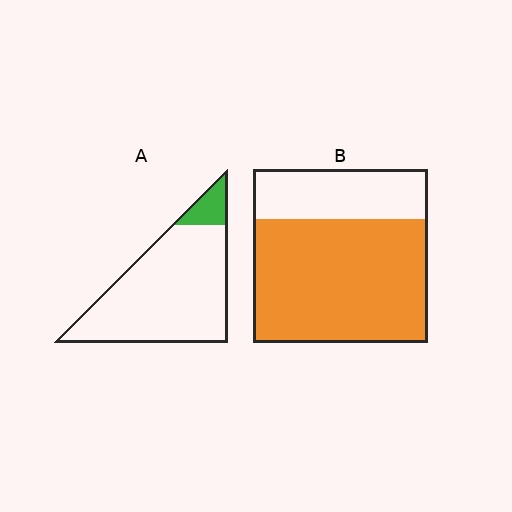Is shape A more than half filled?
No.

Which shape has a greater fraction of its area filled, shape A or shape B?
Shape B.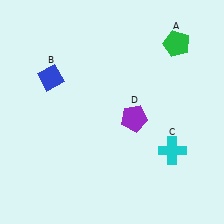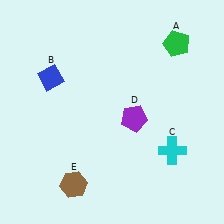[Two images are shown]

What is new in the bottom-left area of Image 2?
A brown hexagon (E) was added in the bottom-left area of Image 2.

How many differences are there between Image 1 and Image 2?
There is 1 difference between the two images.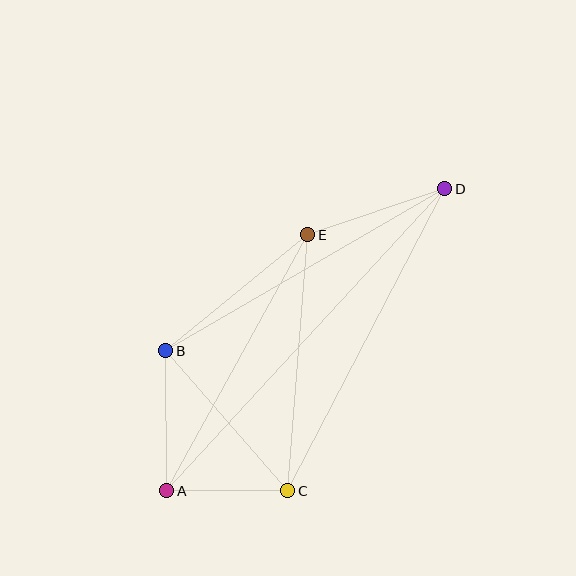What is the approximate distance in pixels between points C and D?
The distance between C and D is approximately 340 pixels.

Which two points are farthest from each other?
Points A and D are farthest from each other.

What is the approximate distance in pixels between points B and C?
The distance between B and C is approximately 186 pixels.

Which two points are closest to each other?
Points A and C are closest to each other.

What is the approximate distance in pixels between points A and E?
The distance between A and E is approximately 292 pixels.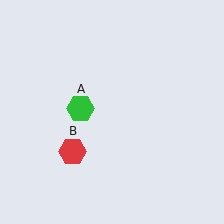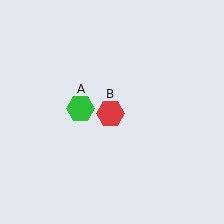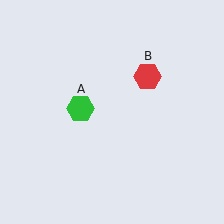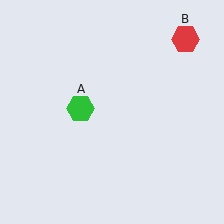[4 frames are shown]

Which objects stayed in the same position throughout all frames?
Green hexagon (object A) remained stationary.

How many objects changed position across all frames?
1 object changed position: red hexagon (object B).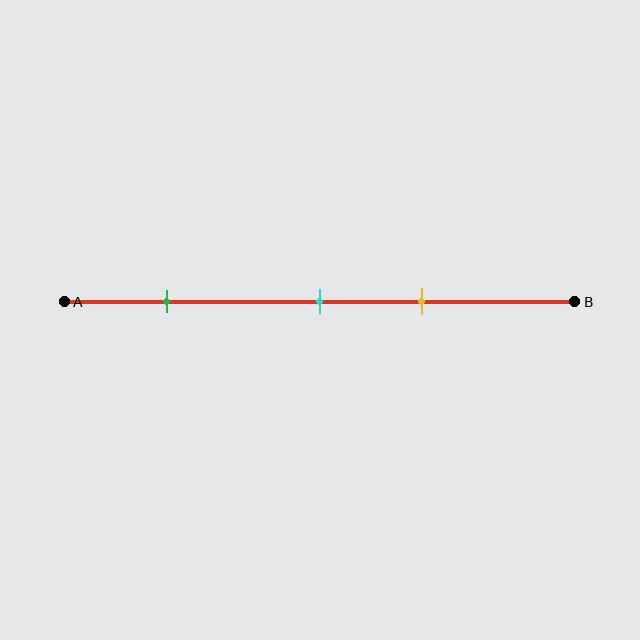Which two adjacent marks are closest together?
The cyan and yellow marks are the closest adjacent pair.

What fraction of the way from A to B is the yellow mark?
The yellow mark is approximately 70% (0.7) of the way from A to B.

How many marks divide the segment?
There are 3 marks dividing the segment.